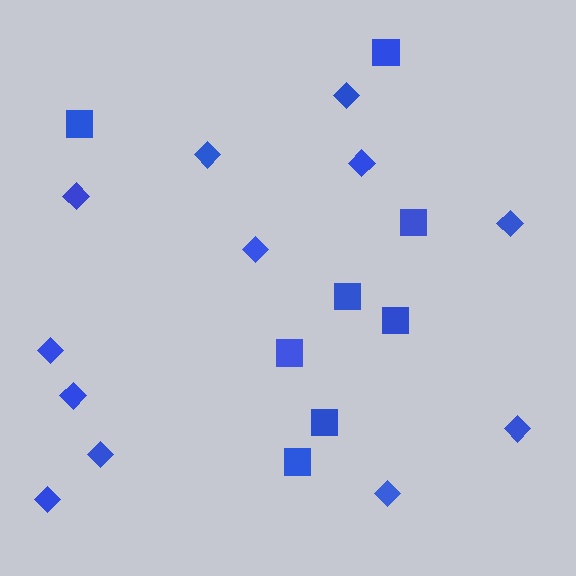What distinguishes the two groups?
There are 2 groups: one group of diamonds (12) and one group of squares (8).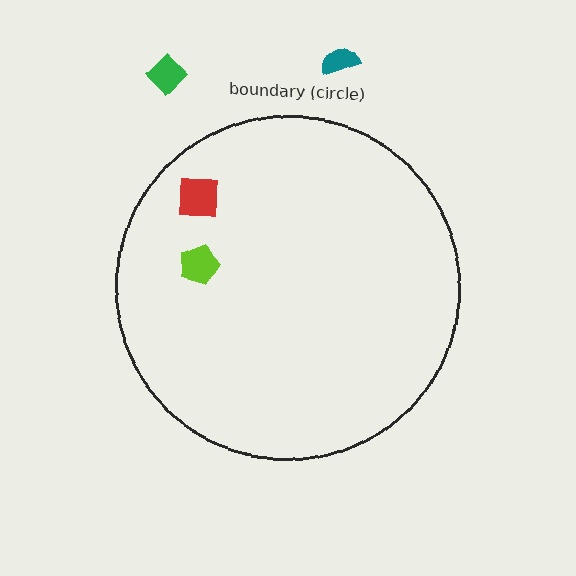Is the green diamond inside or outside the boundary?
Outside.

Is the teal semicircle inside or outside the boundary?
Outside.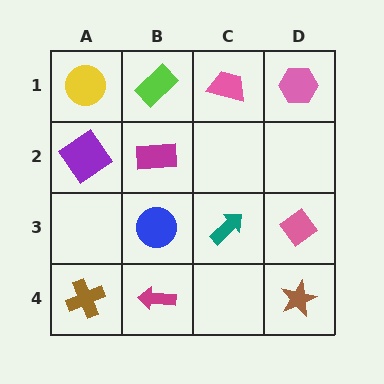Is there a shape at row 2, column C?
No, that cell is empty.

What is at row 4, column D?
A brown star.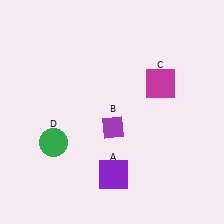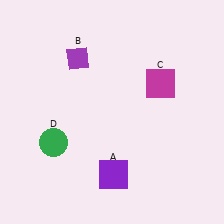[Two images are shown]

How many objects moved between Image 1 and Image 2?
1 object moved between the two images.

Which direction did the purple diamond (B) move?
The purple diamond (B) moved up.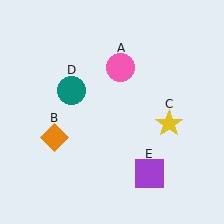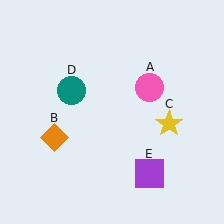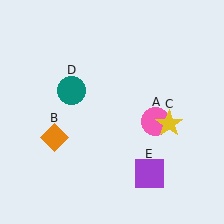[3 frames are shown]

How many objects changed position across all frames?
1 object changed position: pink circle (object A).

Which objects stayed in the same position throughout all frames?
Orange diamond (object B) and yellow star (object C) and teal circle (object D) and purple square (object E) remained stationary.